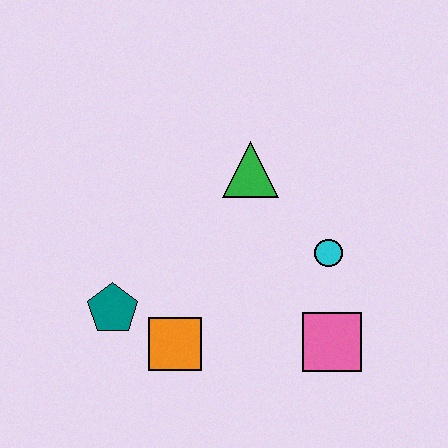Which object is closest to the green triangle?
The cyan circle is closest to the green triangle.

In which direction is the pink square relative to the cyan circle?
The pink square is below the cyan circle.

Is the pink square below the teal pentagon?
Yes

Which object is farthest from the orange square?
The green triangle is farthest from the orange square.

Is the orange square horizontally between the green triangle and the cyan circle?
No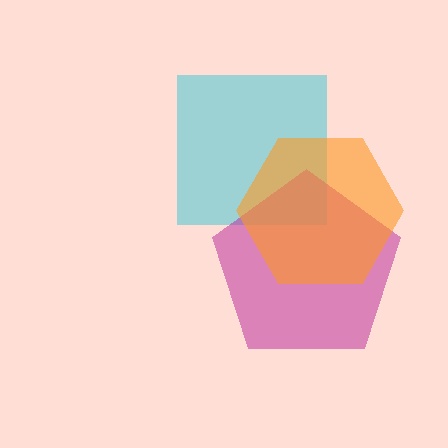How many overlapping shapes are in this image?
There are 3 overlapping shapes in the image.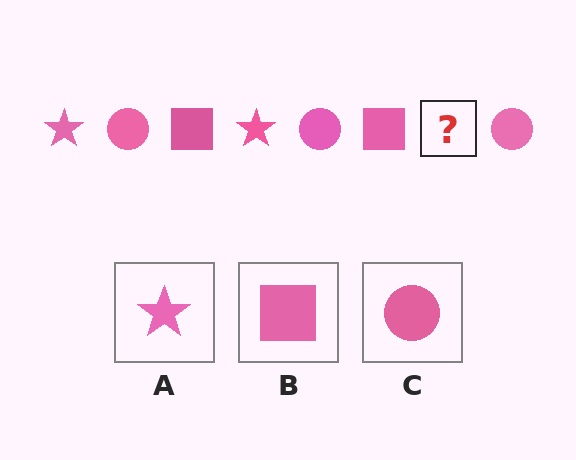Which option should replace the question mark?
Option A.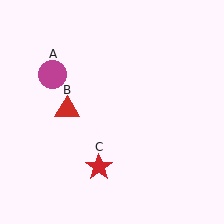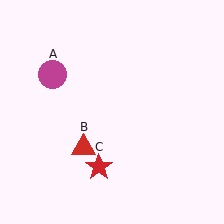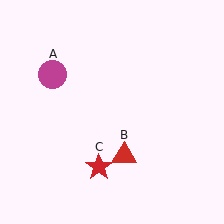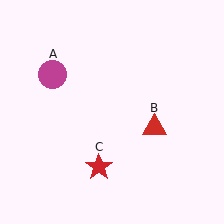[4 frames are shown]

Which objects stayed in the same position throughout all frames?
Magenta circle (object A) and red star (object C) remained stationary.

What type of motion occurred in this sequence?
The red triangle (object B) rotated counterclockwise around the center of the scene.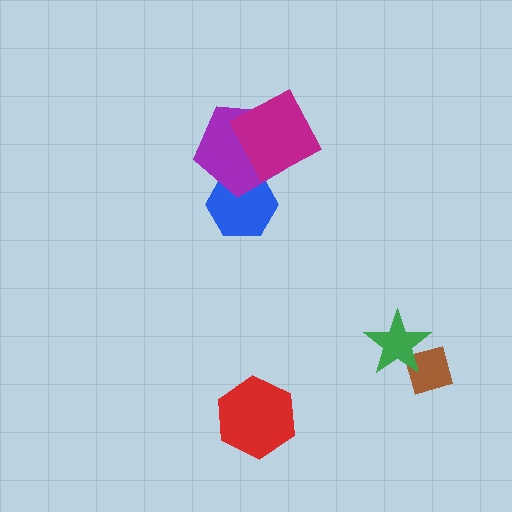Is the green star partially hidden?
No, no other shape covers it.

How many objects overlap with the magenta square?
1 object overlaps with the magenta square.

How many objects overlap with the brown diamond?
1 object overlaps with the brown diamond.